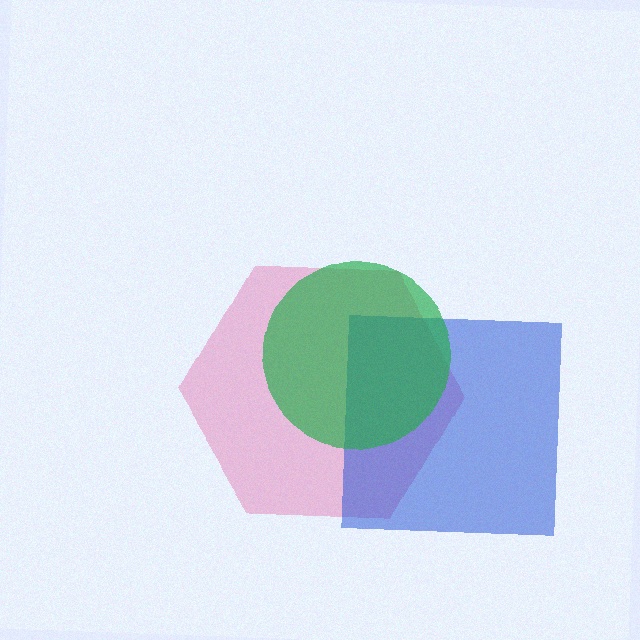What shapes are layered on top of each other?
The layered shapes are: a pink hexagon, a blue square, a green circle.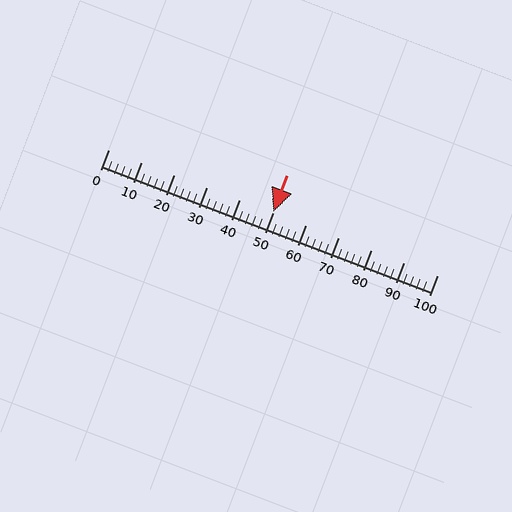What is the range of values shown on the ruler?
The ruler shows values from 0 to 100.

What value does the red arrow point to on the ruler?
The red arrow points to approximately 50.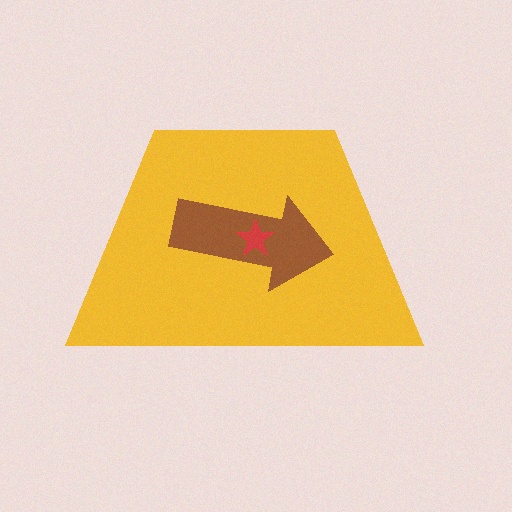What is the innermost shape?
The red star.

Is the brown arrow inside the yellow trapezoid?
Yes.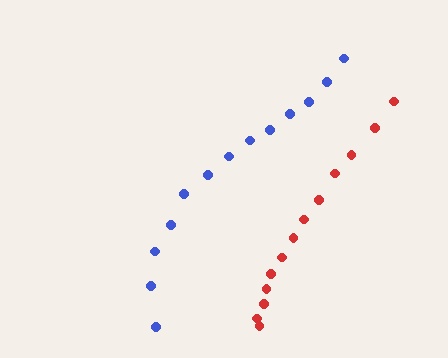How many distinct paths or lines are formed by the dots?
There are 2 distinct paths.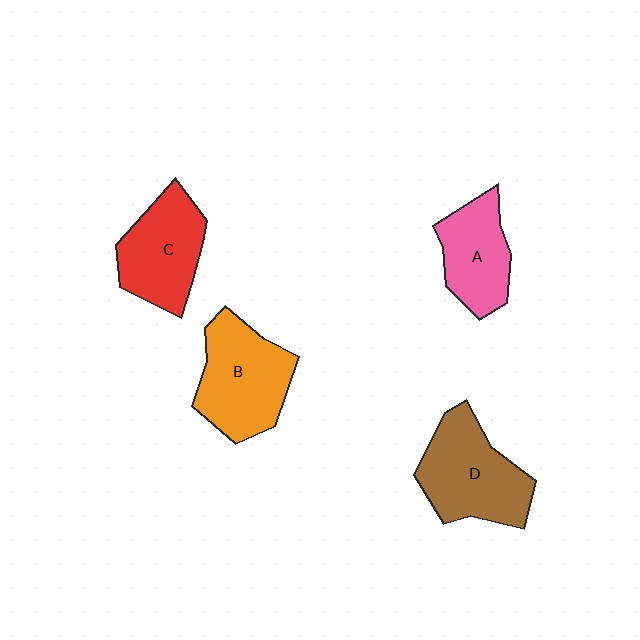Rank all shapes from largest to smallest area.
From largest to smallest: D (brown), B (orange), C (red), A (pink).